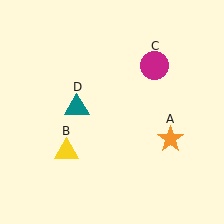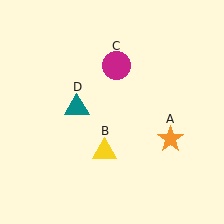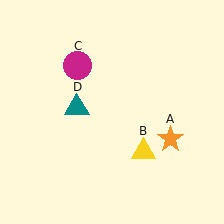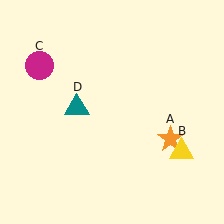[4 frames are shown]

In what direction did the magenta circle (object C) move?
The magenta circle (object C) moved left.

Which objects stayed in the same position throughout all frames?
Orange star (object A) and teal triangle (object D) remained stationary.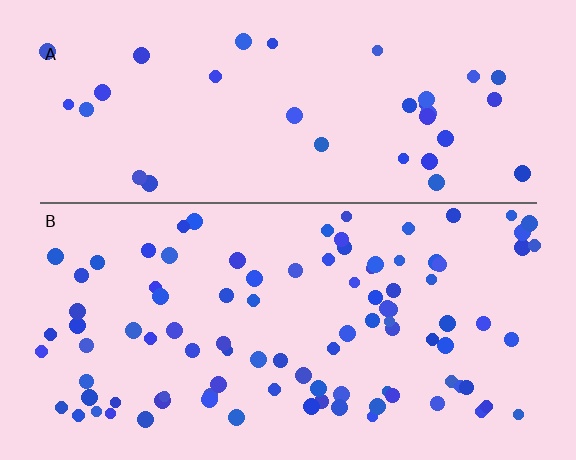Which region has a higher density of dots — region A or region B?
B (the bottom).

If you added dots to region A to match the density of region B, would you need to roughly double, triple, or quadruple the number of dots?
Approximately triple.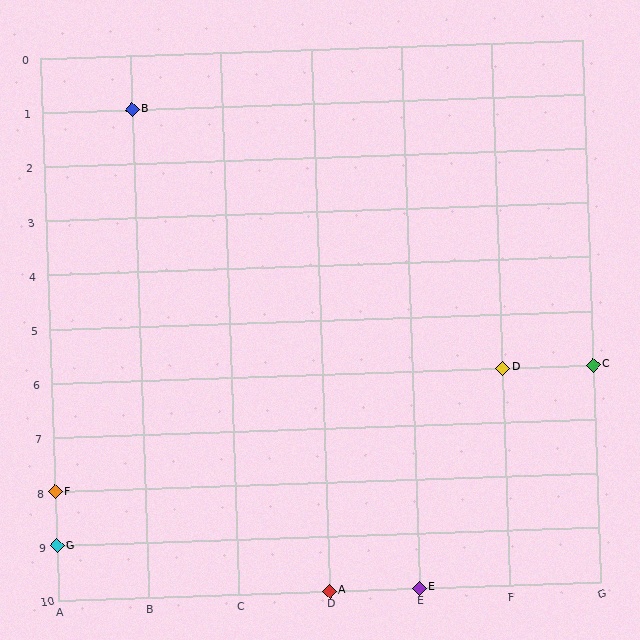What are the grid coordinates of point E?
Point E is at grid coordinates (E, 10).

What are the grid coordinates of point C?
Point C is at grid coordinates (G, 6).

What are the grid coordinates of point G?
Point G is at grid coordinates (A, 9).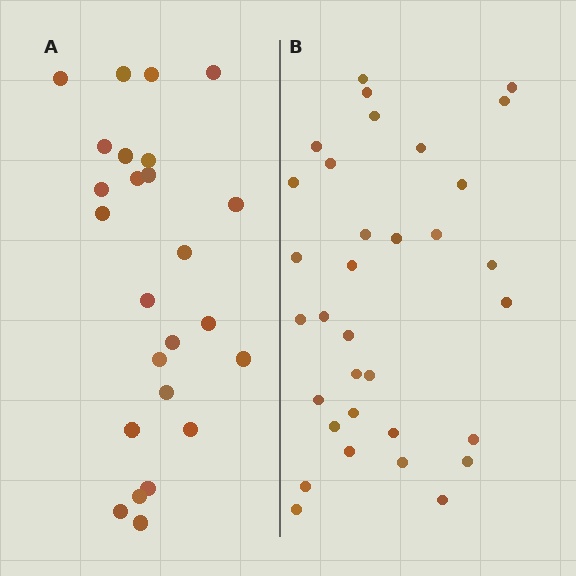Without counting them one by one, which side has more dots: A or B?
Region B (the right region) has more dots.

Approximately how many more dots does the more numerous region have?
Region B has roughly 8 or so more dots than region A.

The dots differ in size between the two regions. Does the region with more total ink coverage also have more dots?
No. Region A has more total ink coverage because its dots are larger, but region B actually contains more individual dots. Total area can be misleading — the number of items is what matters here.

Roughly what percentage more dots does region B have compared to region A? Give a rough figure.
About 30% more.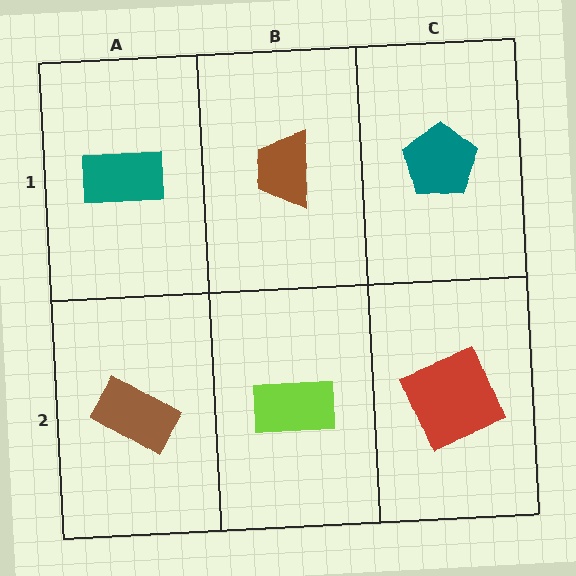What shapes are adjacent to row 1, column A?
A brown rectangle (row 2, column A), a brown trapezoid (row 1, column B).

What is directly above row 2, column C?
A teal pentagon.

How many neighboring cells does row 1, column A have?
2.